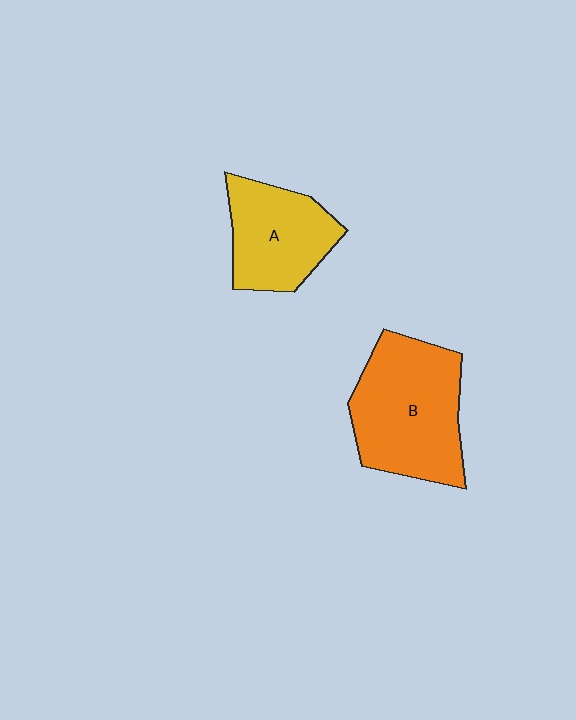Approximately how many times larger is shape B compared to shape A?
Approximately 1.4 times.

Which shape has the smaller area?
Shape A (yellow).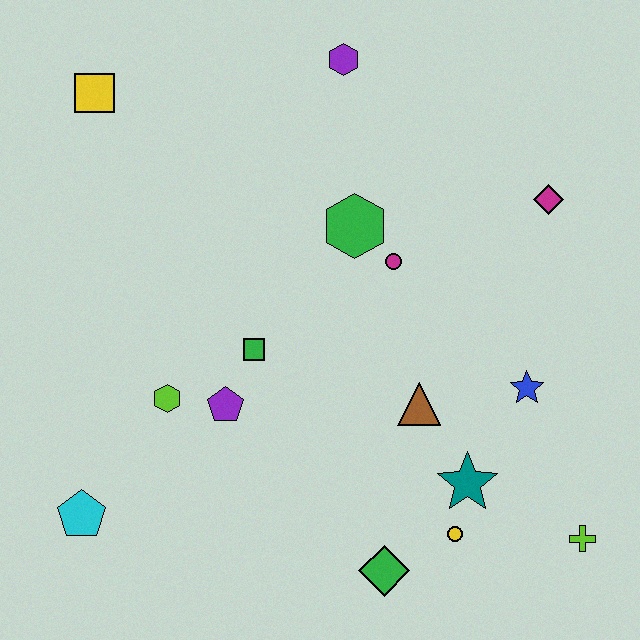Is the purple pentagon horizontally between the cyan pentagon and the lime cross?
Yes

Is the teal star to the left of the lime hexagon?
No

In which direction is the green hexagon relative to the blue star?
The green hexagon is to the left of the blue star.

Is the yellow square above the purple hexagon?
No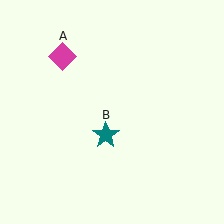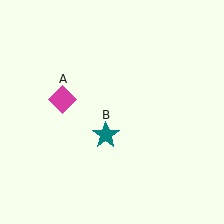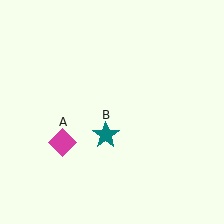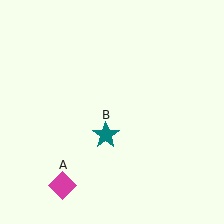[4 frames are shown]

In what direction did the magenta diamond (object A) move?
The magenta diamond (object A) moved down.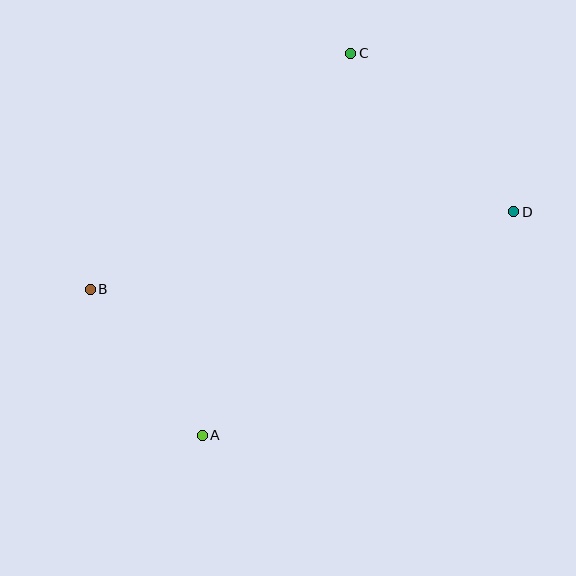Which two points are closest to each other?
Points A and B are closest to each other.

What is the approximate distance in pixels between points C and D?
The distance between C and D is approximately 227 pixels.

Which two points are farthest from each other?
Points B and D are farthest from each other.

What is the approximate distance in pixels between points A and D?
The distance between A and D is approximately 383 pixels.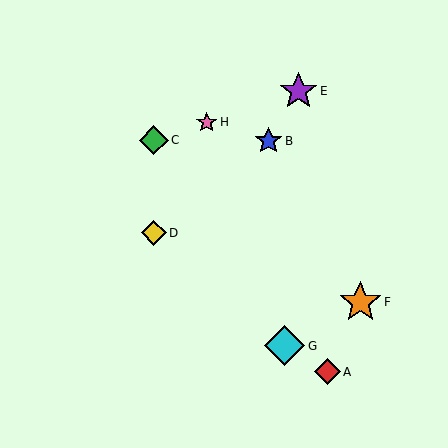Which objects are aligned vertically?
Objects C, D are aligned vertically.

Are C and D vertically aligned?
Yes, both are at x≈154.